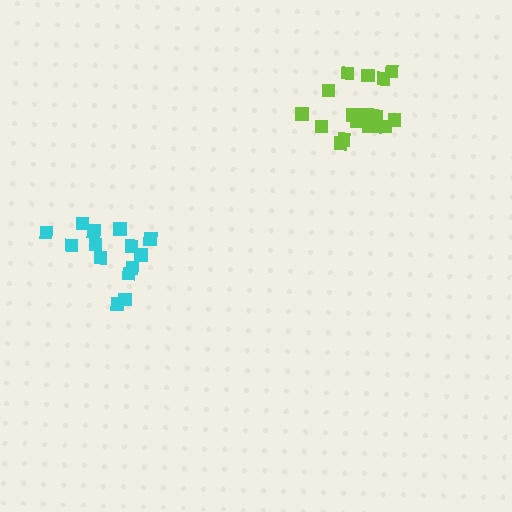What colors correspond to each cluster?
The clusters are colored: lime, cyan.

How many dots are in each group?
Group 1: 17 dots, Group 2: 14 dots (31 total).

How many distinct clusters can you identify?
There are 2 distinct clusters.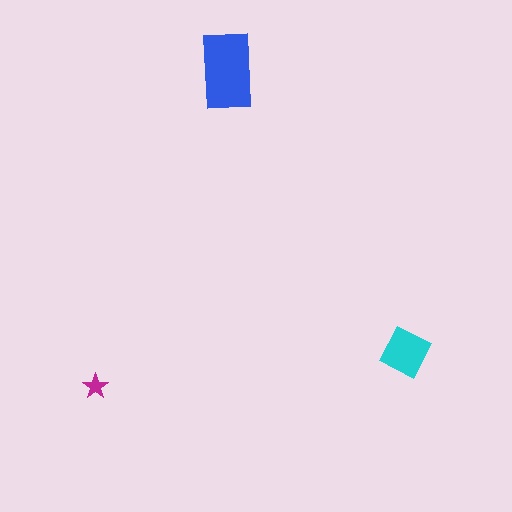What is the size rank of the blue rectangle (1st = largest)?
1st.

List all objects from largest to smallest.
The blue rectangle, the cyan diamond, the magenta star.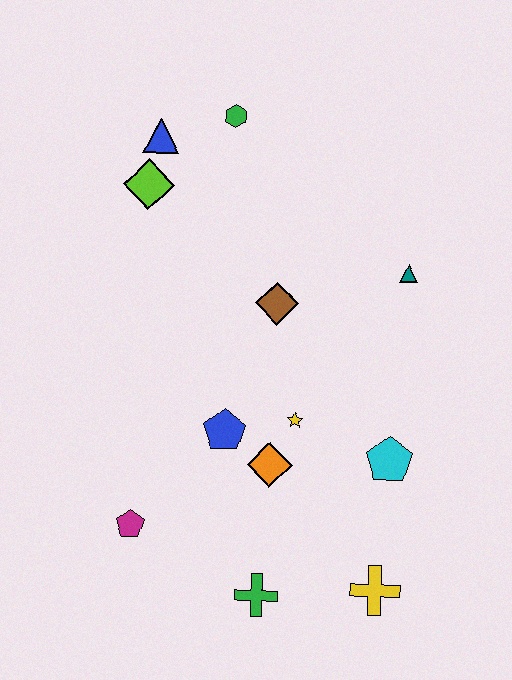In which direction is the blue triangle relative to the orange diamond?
The blue triangle is above the orange diamond.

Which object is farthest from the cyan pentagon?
The blue triangle is farthest from the cyan pentagon.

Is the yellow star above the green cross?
Yes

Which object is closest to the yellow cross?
The green cross is closest to the yellow cross.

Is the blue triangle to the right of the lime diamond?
Yes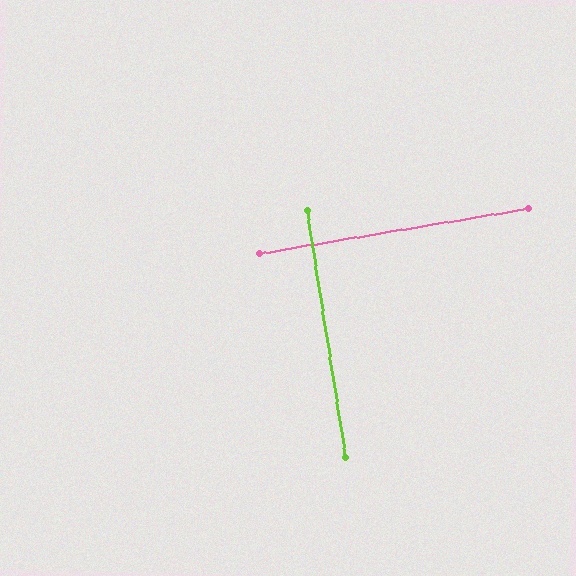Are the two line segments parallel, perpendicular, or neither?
Perpendicular — they meet at approximately 89°.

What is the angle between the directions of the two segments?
Approximately 89 degrees.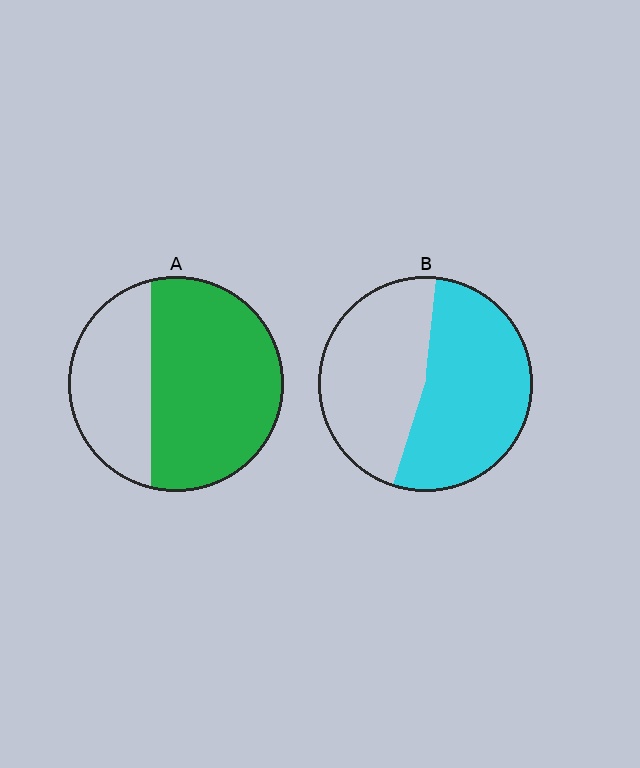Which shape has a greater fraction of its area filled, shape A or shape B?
Shape A.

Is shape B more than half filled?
Roughly half.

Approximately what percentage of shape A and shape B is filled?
A is approximately 65% and B is approximately 55%.